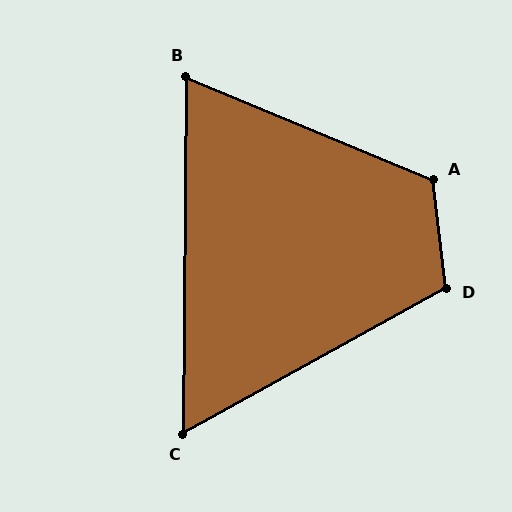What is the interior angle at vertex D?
Approximately 112 degrees (obtuse).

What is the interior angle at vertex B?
Approximately 68 degrees (acute).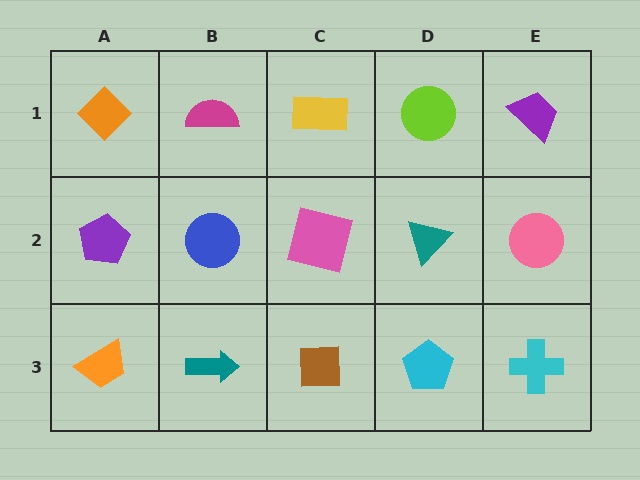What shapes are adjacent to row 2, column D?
A lime circle (row 1, column D), a cyan pentagon (row 3, column D), a pink square (row 2, column C), a pink circle (row 2, column E).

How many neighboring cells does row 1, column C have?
3.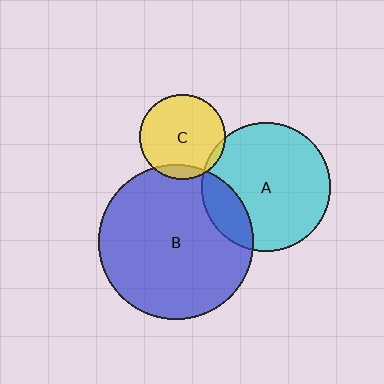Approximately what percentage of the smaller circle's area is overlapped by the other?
Approximately 20%.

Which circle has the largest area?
Circle B (blue).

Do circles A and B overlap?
Yes.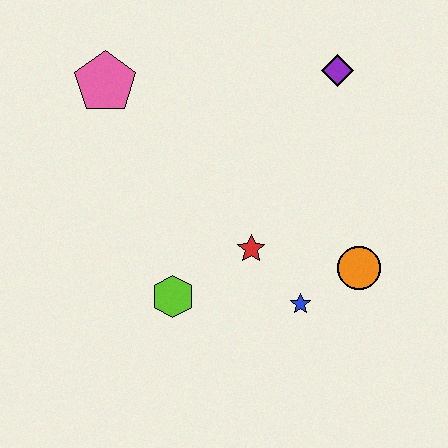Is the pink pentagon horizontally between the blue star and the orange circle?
No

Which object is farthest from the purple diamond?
The lime hexagon is farthest from the purple diamond.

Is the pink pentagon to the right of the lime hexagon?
No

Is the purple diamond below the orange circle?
No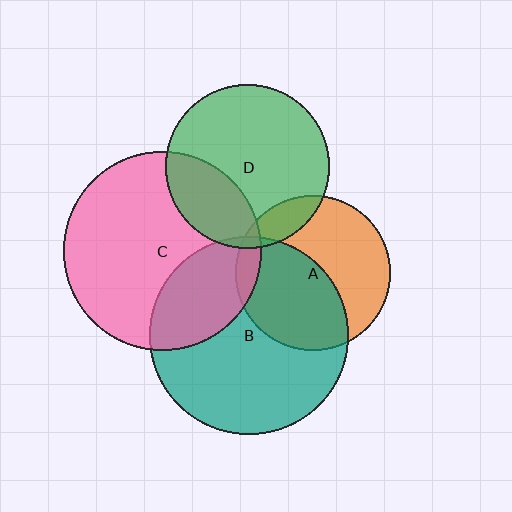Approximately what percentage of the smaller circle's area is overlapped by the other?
Approximately 10%.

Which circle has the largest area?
Circle B (teal).